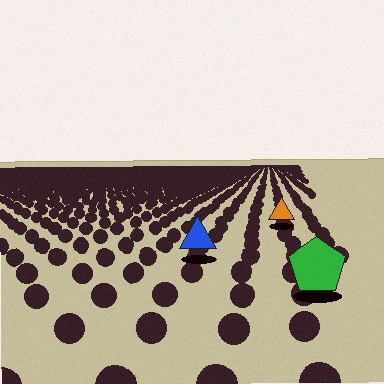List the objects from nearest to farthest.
From nearest to farthest: the green pentagon, the blue triangle, the orange triangle.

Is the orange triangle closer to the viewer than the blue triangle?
No. The blue triangle is closer — you can tell from the texture gradient: the ground texture is coarser near it.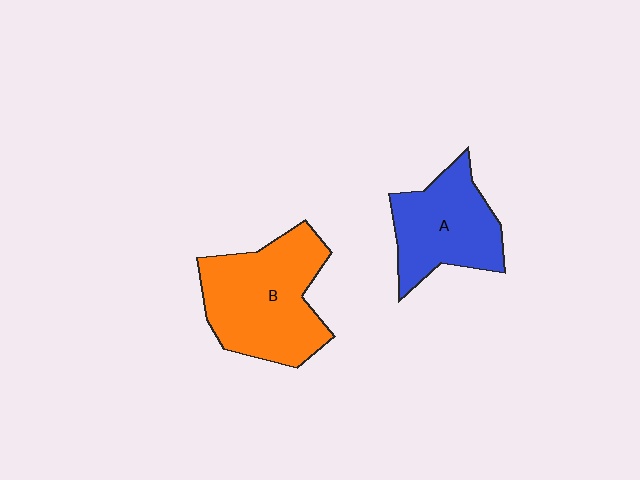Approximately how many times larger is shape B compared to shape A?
Approximately 1.4 times.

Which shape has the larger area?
Shape B (orange).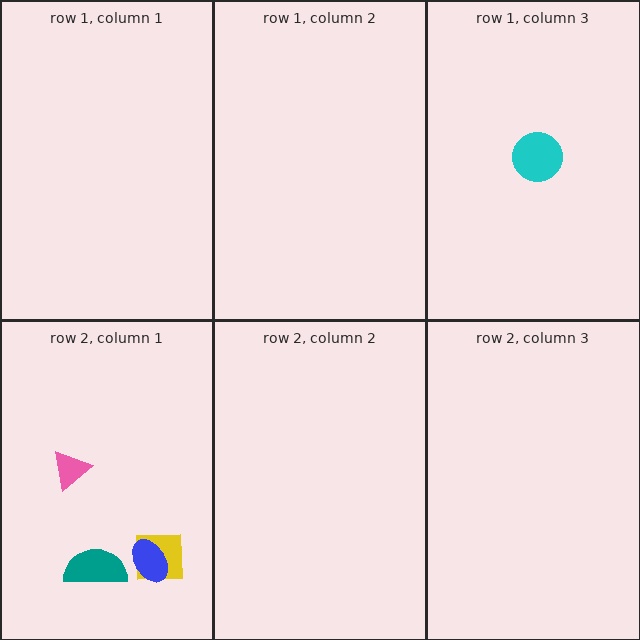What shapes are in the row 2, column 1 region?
The yellow square, the blue ellipse, the teal semicircle, the pink triangle.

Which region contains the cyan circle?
The row 1, column 3 region.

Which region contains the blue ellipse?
The row 2, column 1 region.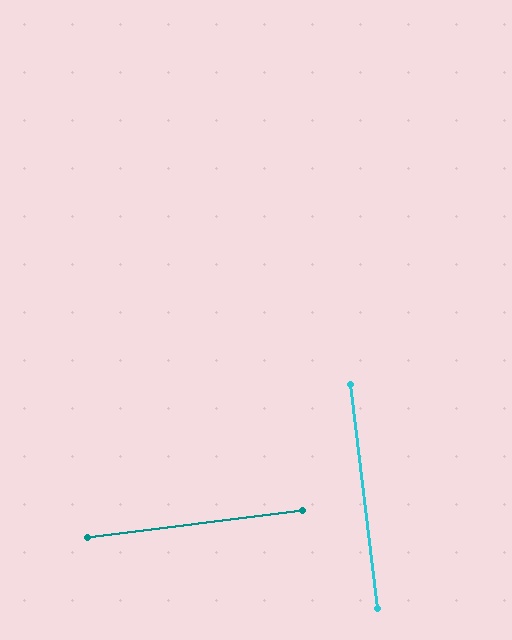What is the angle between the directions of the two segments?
Approximately 90 degrees.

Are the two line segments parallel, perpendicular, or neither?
Perpendicular — they meet at approximately 90°.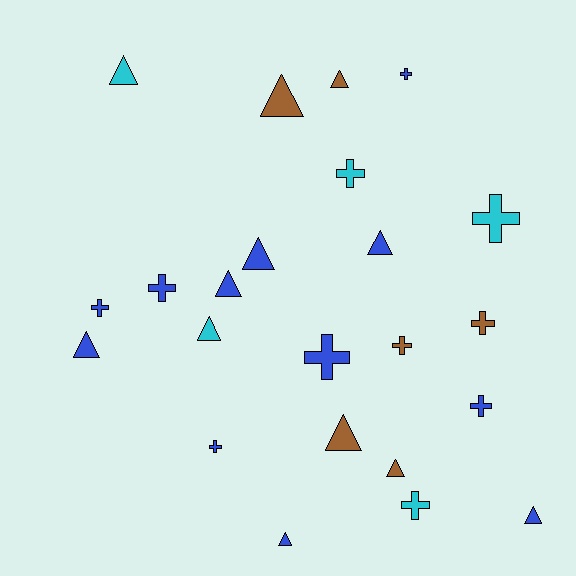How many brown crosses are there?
There are 2 brown crosses.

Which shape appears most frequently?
Triangle, with 12 objects.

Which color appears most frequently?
Blue, with 12 objects.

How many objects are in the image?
There are 23 objects.